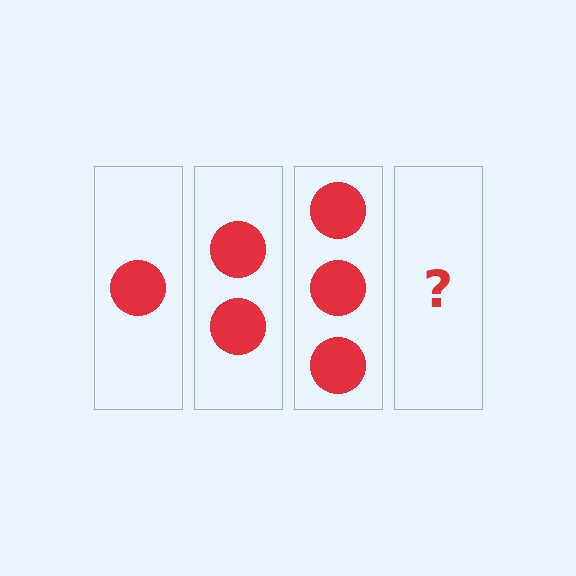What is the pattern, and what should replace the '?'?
The pattern is that each step adds one more circle. The '?' should be 4 circles.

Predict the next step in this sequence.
The next step is 4 circles.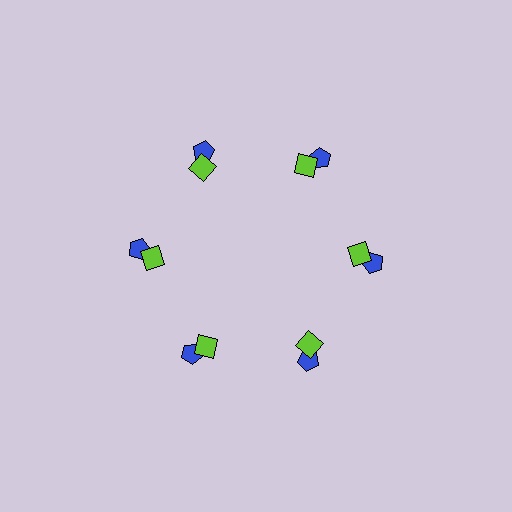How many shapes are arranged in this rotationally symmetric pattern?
There are 12 shapes, arranged in 6 groups of 2.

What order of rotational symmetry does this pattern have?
This pattern has 6-fold rotational symmetry.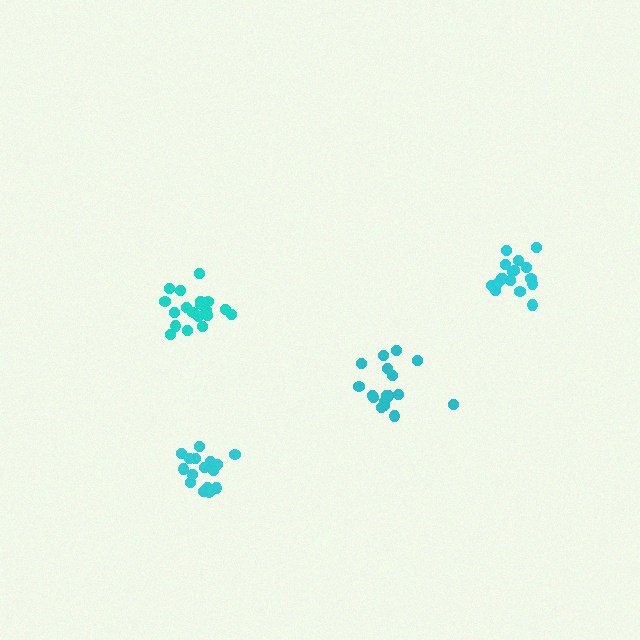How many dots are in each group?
Group 1: 16 dots, Group 2: 17 dots, Group 3: 19 dots, Group 4: 17 dots (69 total).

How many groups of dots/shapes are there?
There are 4 groups.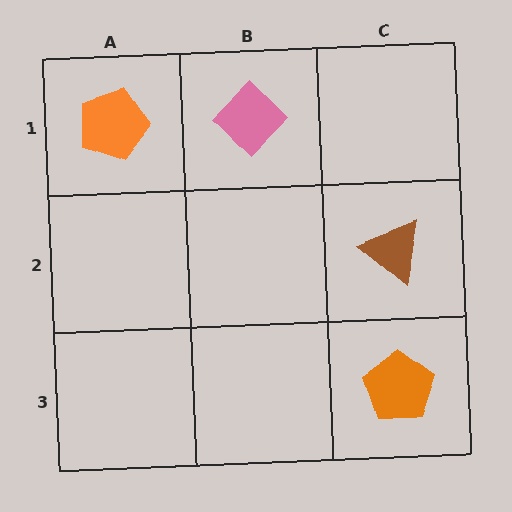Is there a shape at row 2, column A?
No, that cell is empty.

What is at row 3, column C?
An orange pentagon.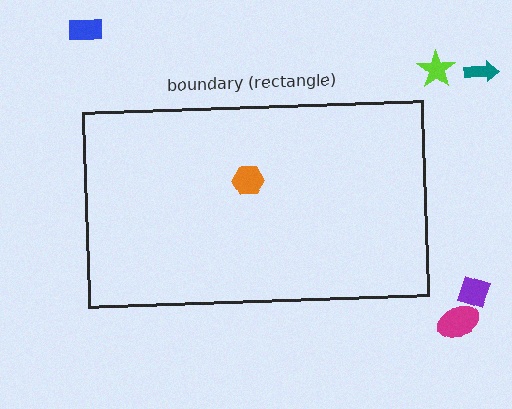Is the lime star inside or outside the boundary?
Outside.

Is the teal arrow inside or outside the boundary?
Outside.